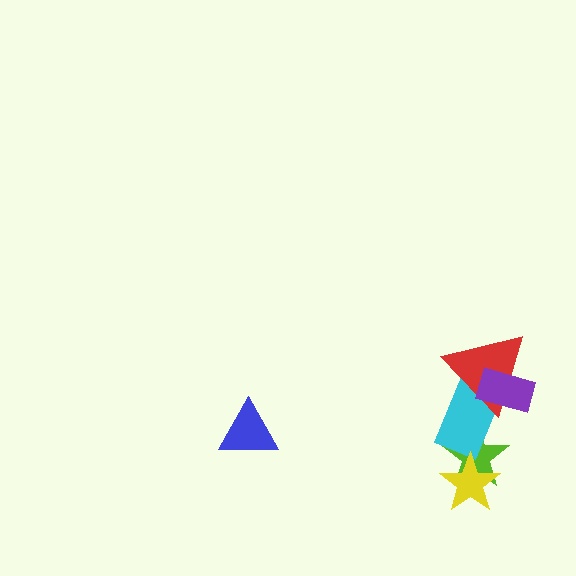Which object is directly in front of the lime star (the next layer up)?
The cyan rectangle is directly in front of the lime star.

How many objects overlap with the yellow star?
1 object overlaps with the yellow star.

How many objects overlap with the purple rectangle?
2 objects overlap with the purple rectangle.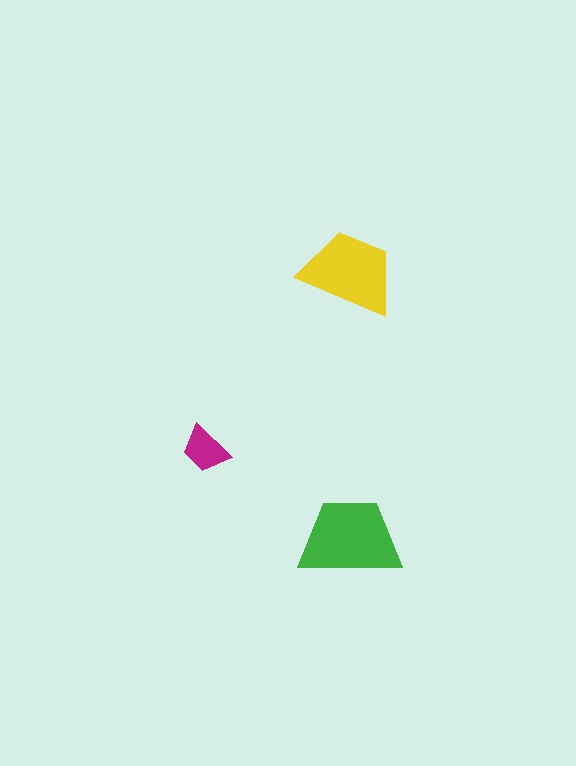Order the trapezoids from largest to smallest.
the green one, the yellow one, the magenta one.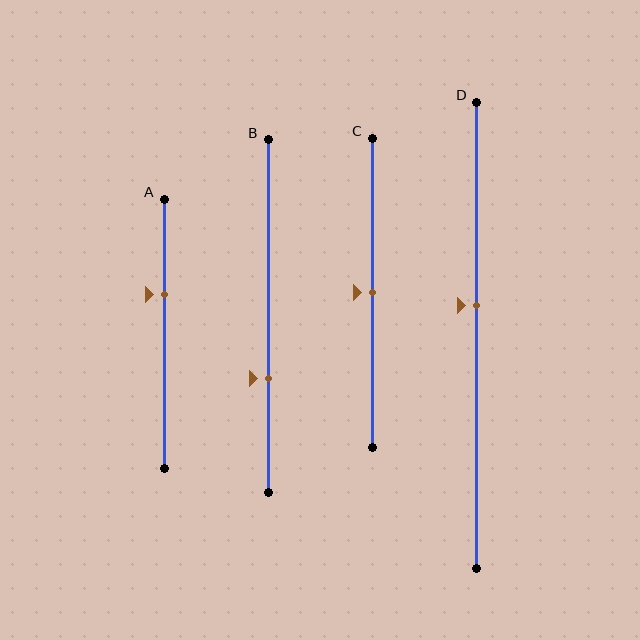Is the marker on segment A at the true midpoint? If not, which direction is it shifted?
No, the marker on segment A is shifted upward by about 15% of the segment length.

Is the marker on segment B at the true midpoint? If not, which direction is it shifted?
No, the marker on segment B is shifted downward by about 18% of the segment length.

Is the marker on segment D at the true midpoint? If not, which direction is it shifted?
No, the marker on segment D is shifted upward by about 6% of the segment length.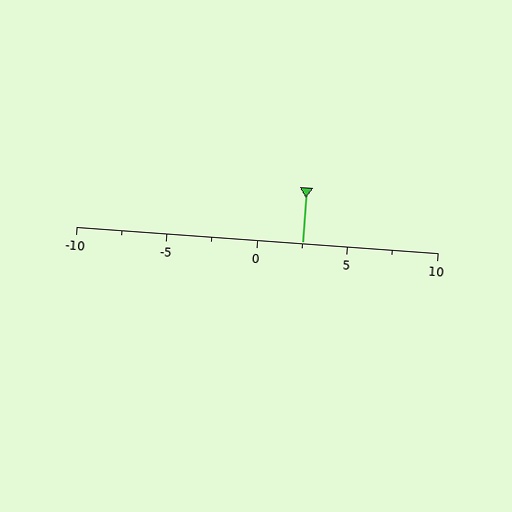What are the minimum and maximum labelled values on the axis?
The axis runs from -10 to 10.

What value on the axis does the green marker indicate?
The marker indicates approximately 2.5.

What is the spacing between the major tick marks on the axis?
The major ticks are spaced 5 apart.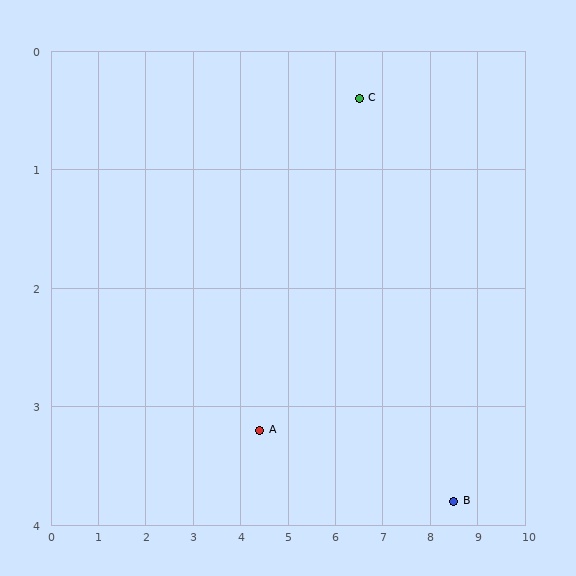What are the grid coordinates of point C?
Point C is at approximately (6.5, 0.4).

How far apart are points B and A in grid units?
Points B and A are about 4.1 grid units apart.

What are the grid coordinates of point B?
Point B is at approximately (8.5, 3.8).